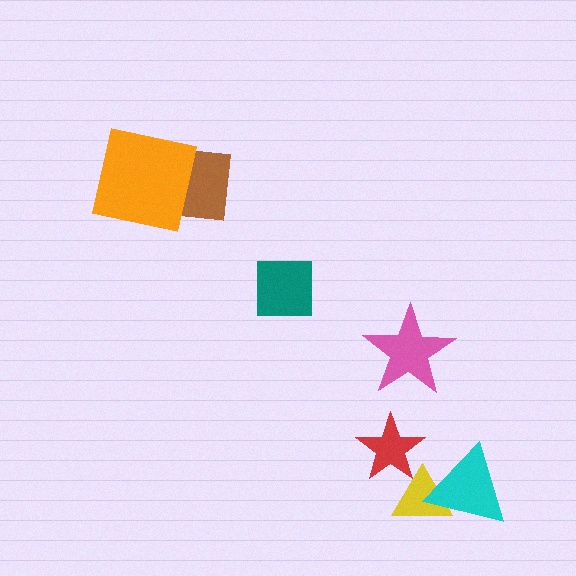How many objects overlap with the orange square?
1 object overlaps with the orange square.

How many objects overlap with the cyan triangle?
1 object overlaps with the cyan triangle.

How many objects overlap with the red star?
1 object overlaps with the red star.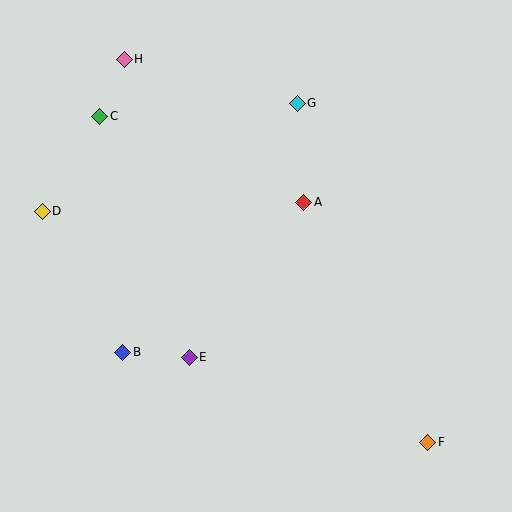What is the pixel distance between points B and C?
The distance between B and C is 237 pixels.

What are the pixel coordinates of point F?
Point F is at (428, 442).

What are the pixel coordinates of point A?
Point A is at (304, 202).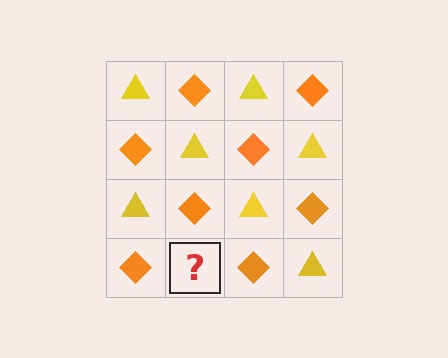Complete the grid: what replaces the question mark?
The question mark should be replaced with a yellow triangle.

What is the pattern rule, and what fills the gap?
The rule is that it alternates yellow triangle and orange diamond in a checkerboard pattern. The gap should be filled with a yellow triangle.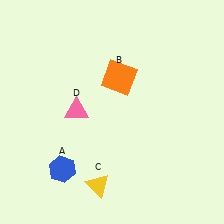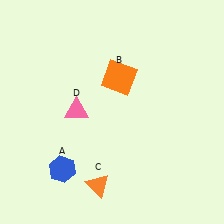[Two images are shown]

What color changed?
The triangle (C) changed from yellow in Image 1 to orange in Image 2.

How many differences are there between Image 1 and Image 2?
There is 1 difference between the two images.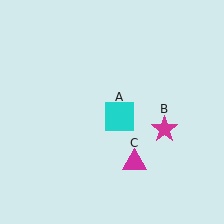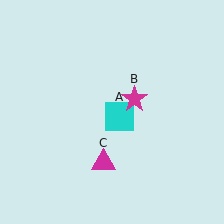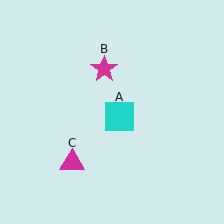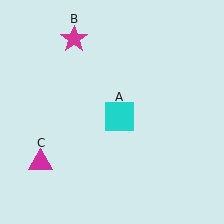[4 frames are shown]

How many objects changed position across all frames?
2 objects changed position: magenta star (object B), magenta triangle (object C).